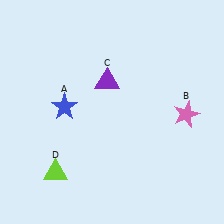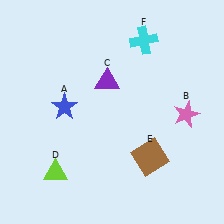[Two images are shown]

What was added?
A brown square (E), a cyan cross (F) were added in Image 2.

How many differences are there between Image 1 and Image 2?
There are 2 differences between the two images.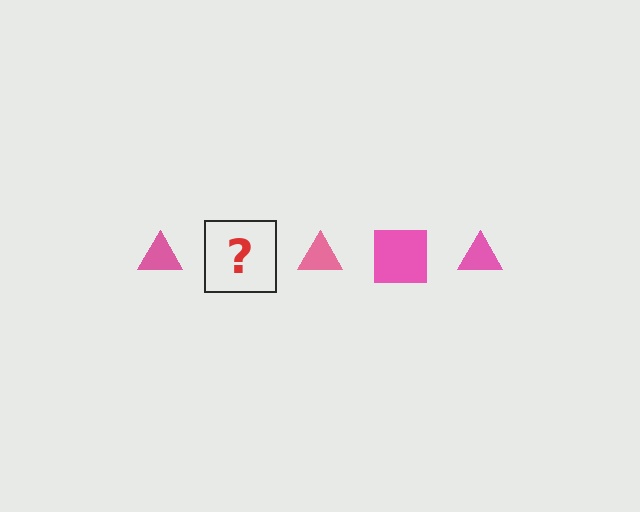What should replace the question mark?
The question mark should be replaced with a pink square.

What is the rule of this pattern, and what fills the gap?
The rule is that the pattern cycles through triangle, square shapes in pink. The gap should be filled with a pink square.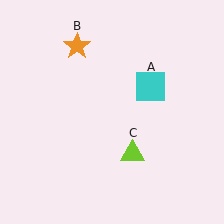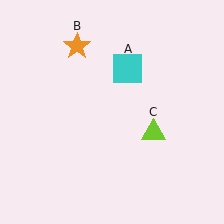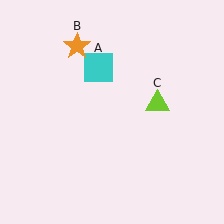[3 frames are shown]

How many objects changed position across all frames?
2 objects changed position: cyan square (object A), lime triangle (object C).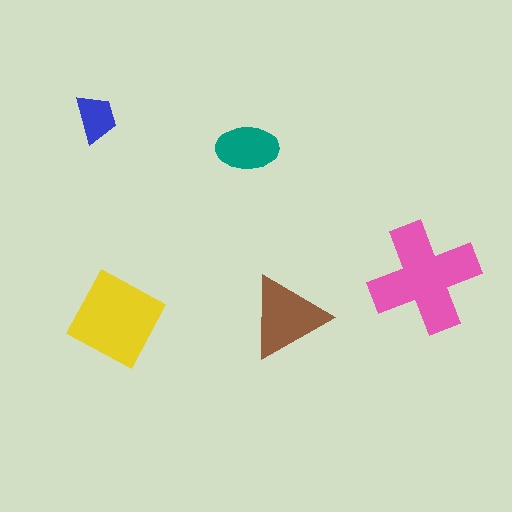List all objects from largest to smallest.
The pink cross, the yellow diamond, the brown triangle, the teal ellipse, the blue trapezoid.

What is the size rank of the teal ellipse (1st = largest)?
4th.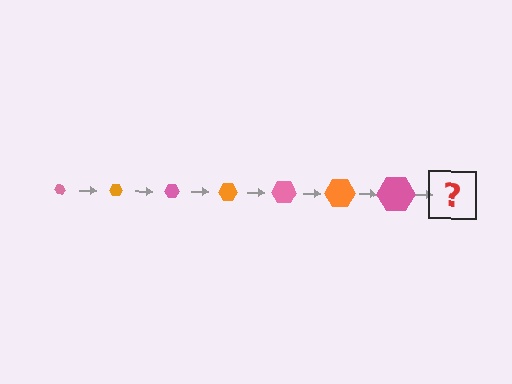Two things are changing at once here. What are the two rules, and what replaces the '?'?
The two rules are that the hexagon grows larger each step and the color cycles through pink and orange. The '?' should be an orange hexagon, larger than the previous one.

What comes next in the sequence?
The next element should be an orange hexagon, larger than the previous one.